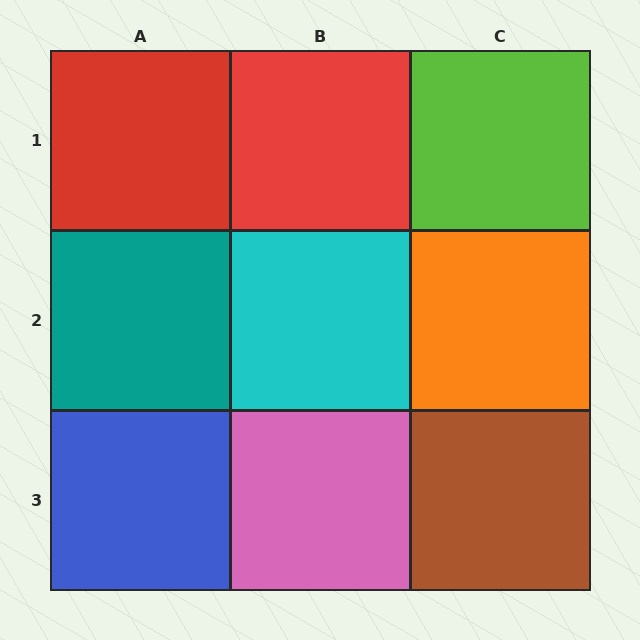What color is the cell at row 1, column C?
Lime.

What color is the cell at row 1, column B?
Red.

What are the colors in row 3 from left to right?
Blue, pink, brown.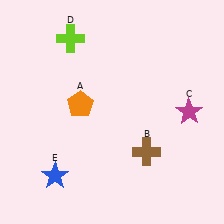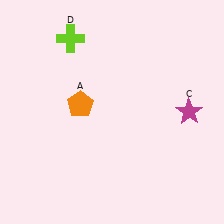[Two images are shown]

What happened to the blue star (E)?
The blue star (E) was removed in Image 2. It was in the bottom-left area of Image 1.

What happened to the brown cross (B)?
The brown cross (B) was removed in Image 2. It was in the bottom-right area of Image 1.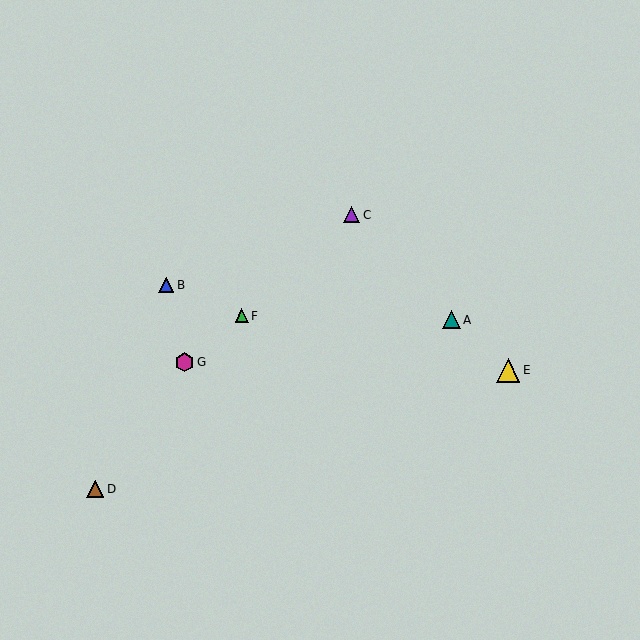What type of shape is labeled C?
Shape C is a purple triangle.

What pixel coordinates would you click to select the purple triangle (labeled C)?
Click at (352, 215) to select the purple triangle C.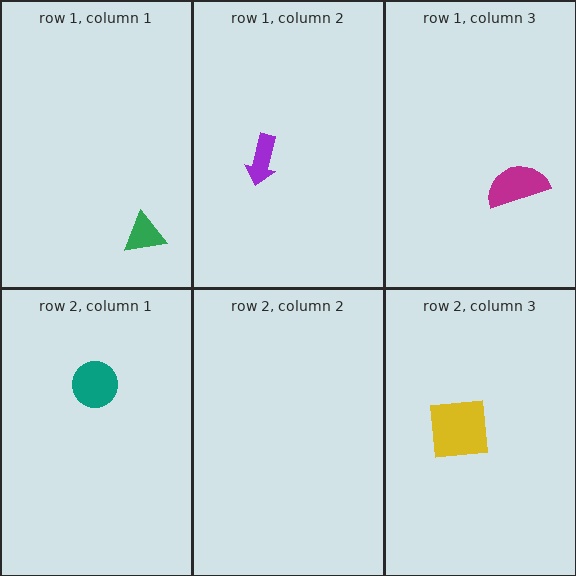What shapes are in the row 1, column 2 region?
The purple arrow.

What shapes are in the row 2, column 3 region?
The yellow square.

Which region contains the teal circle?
The row 2, column 1 region.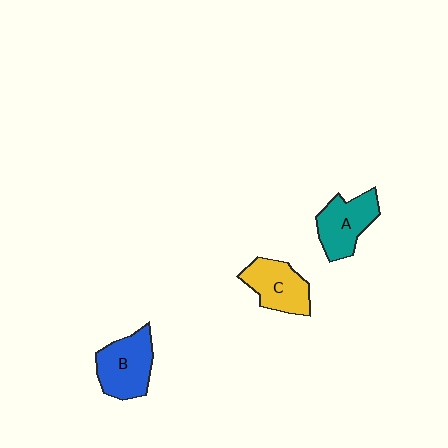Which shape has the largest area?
Shape B (blue).